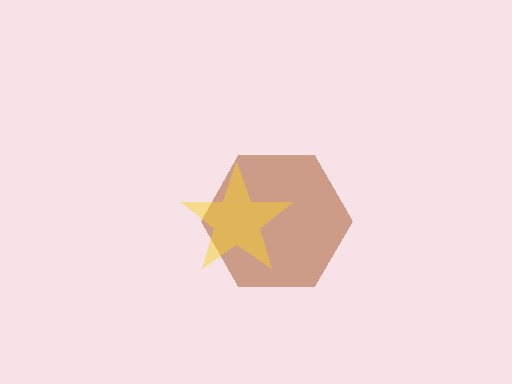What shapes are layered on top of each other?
The layered shapes are: a brown hexagon, a yellow star.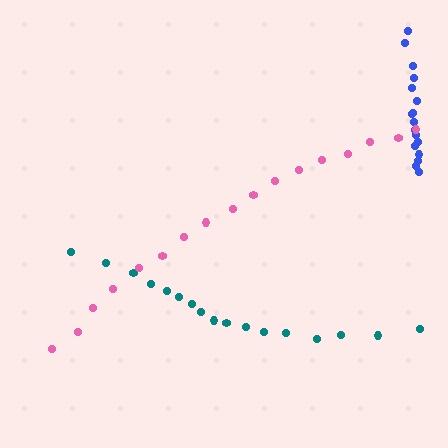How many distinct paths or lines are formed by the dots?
There are 3 distinct paths.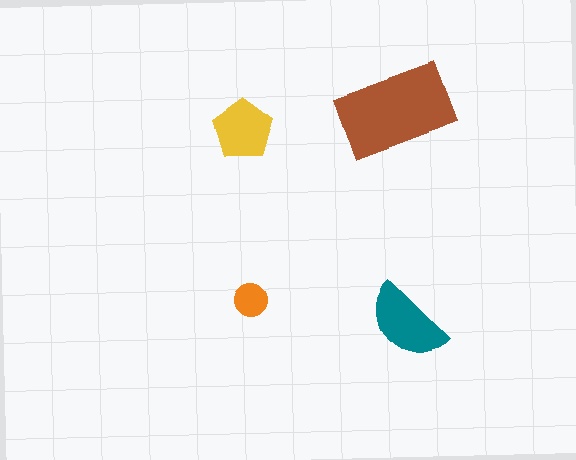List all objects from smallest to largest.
The orange circle, the yellow pentagon, the teal semicircle, the brown rectangle.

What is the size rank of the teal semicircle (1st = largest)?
2nd.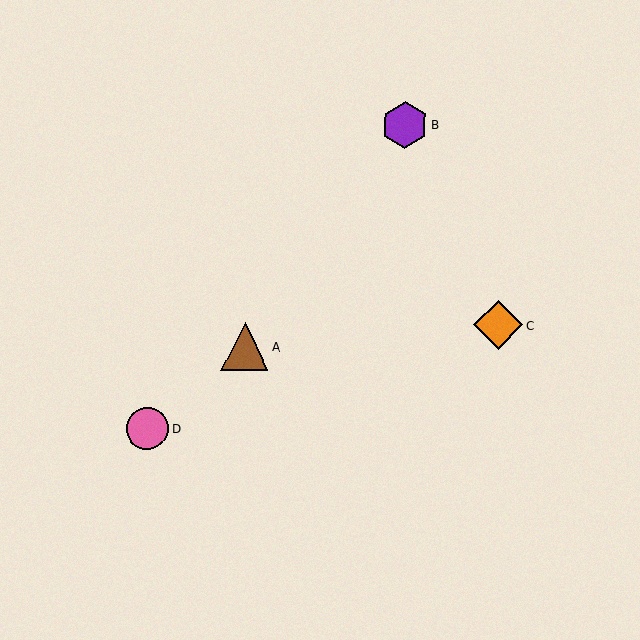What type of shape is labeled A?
Shape A is a brown triangle.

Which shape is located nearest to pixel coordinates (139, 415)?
The pink circle (labeled D) at (147, 428) is nearest to that location.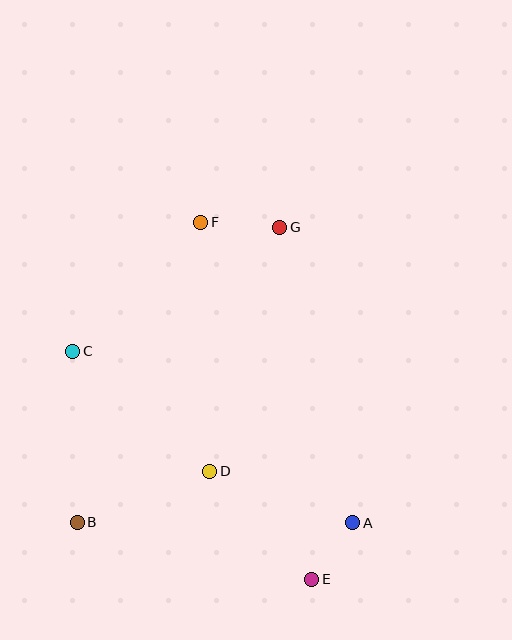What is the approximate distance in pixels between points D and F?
The distance between D and F is approximately 249 pixels.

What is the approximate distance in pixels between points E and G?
The distance between E and G is approximately 353 pixels.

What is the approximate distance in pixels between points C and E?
The distance between C and E is approximately 330 pixels.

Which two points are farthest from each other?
Points E and F are farthest from each other.